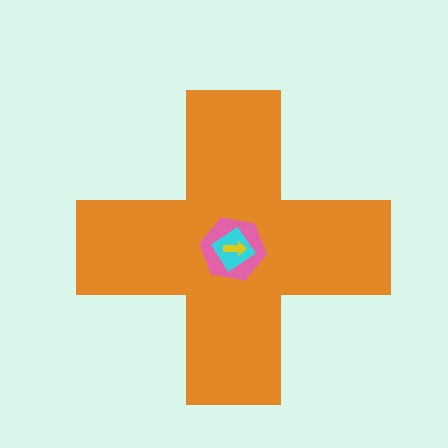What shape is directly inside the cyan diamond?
The yellow arrow.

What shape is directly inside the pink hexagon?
The cyan diamond.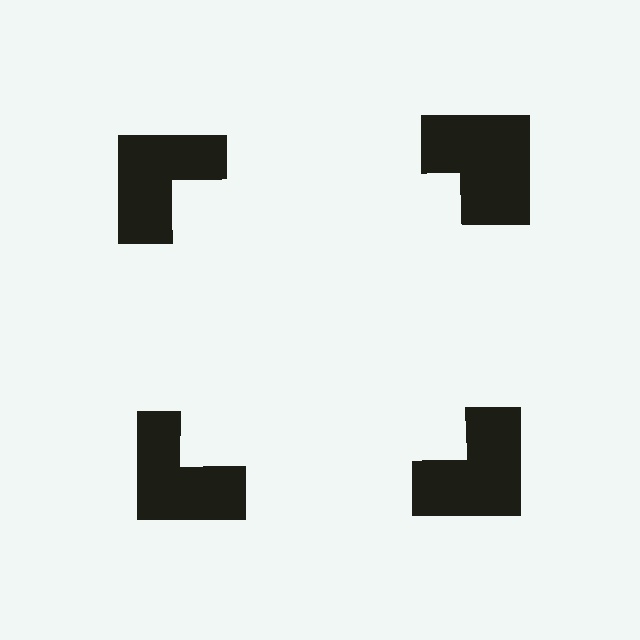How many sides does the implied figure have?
4 sides.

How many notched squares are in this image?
There are 4 — one at each vertex of the illusory square.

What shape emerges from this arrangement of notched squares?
An illusory square — its edges are inferred from the aligned wedge cuts in the notched squares, not physically drawn.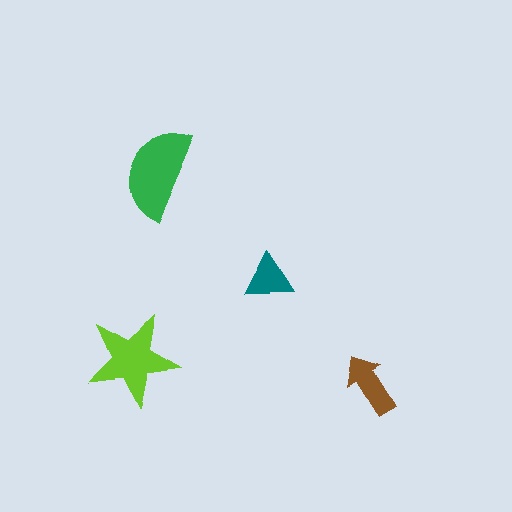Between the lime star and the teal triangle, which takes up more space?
The lime star.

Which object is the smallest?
The teal triangle.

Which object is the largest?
The green semicircle.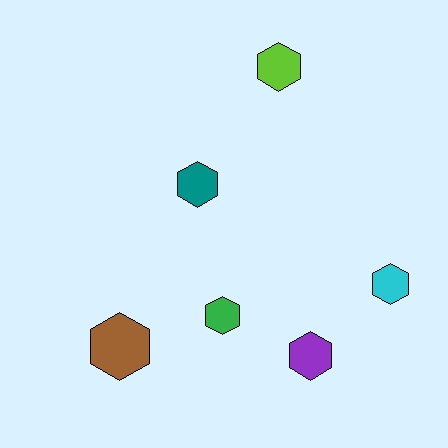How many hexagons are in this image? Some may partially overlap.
There are 6 hexagons.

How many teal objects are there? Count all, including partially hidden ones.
There is 1 teal object.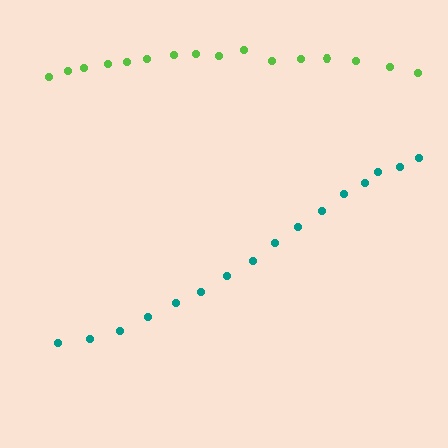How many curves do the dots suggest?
There are 2 distinct paths.